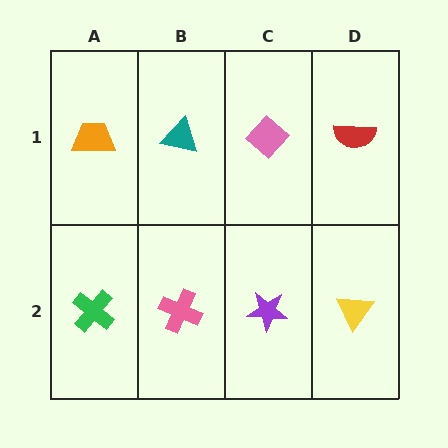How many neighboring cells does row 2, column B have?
3.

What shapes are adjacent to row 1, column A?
A green cross (row 2, column A), a teal triangle (row 1, column B).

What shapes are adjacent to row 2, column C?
A pink diamond (row 1, column C), a pink cross (row 2, column B), a yellow triangle (row 2, column D).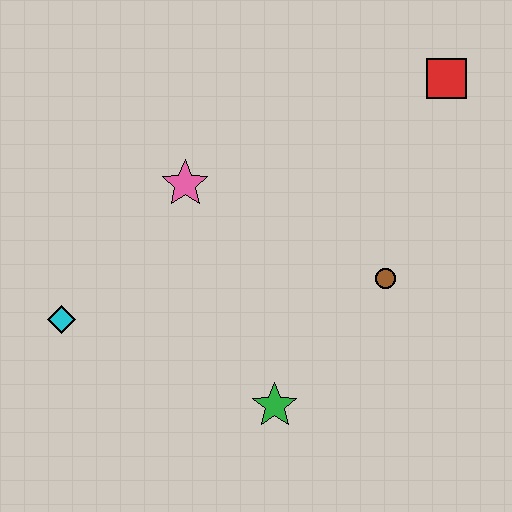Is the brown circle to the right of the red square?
No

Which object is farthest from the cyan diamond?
The red square is farthest from the cyan diamond.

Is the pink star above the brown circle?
Yes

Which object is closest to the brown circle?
The green star is closest to the brown circle.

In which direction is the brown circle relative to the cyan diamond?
The brown circle is to the right of the cyan diamond.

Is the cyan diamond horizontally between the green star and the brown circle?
No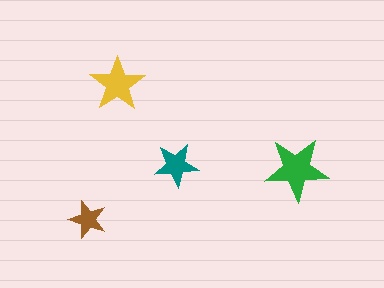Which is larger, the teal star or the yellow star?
The yellow one.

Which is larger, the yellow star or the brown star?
The yellow one.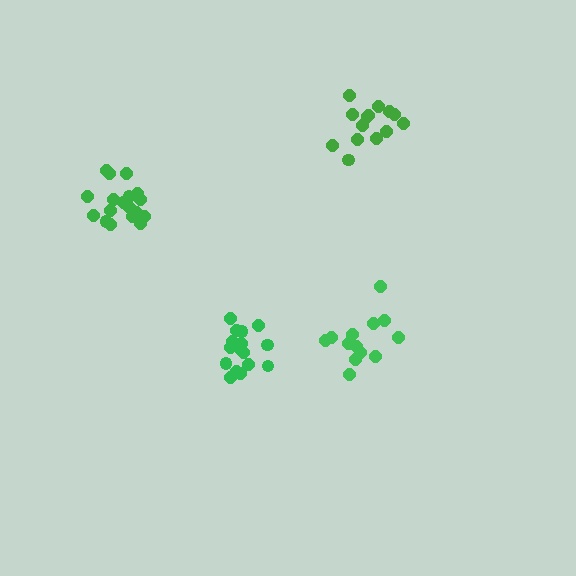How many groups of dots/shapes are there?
There are 4 groups.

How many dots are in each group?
Group 1: 17 dots, Group 2: 13 dots, Group 3: 19 dots, Group 4: 14 dots (63 total).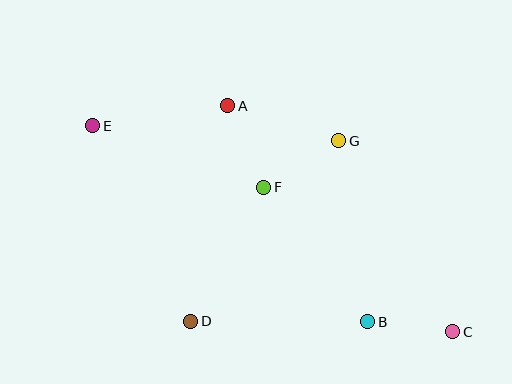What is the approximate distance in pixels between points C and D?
The distance between C and D is approximately 262 pixels.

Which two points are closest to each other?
Points B and C are closest to each other.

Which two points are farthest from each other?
Points C and E are farthest from each other.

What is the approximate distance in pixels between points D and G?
The distance between D and G is approximately 233 pixels.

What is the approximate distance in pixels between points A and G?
The distance between A and G is approximately 116 pixels.